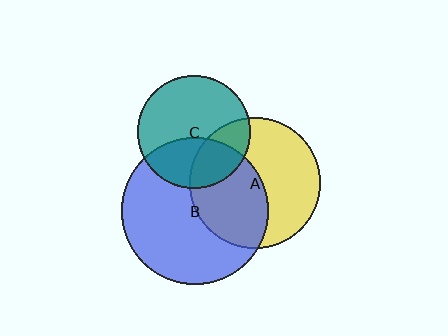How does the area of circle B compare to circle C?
Approximately 1.7 times.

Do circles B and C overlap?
Yes.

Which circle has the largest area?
Circle B (blue).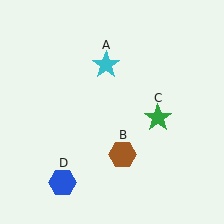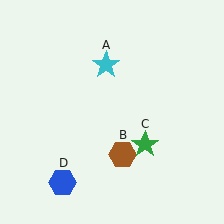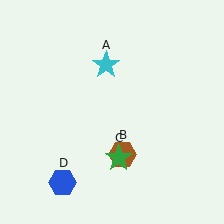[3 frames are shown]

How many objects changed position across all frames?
1 object changed position: green star (object C).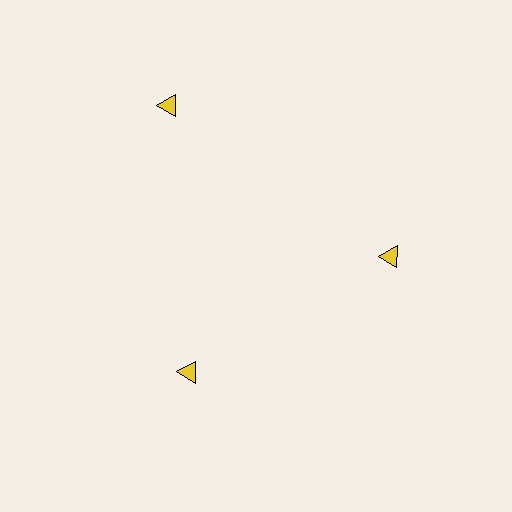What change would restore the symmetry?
The symmetry would be restored by moving it inward, back onto the ring so that all 3 triangles sit at equal angles and equal distance from the center.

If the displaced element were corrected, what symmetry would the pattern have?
It would have 3-fold rotational symmetry — the pattern would map onto itself every 120 degrees.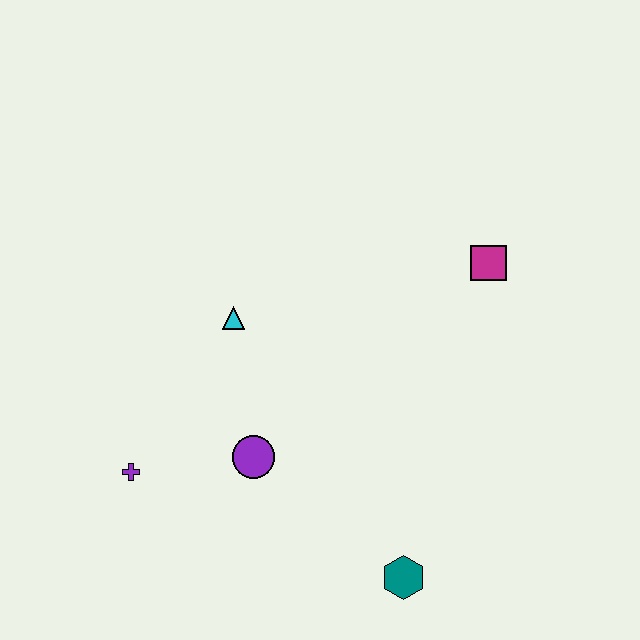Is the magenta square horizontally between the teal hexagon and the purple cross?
No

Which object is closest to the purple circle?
The purple cross is closest to the purple circle.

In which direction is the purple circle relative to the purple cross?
The purple circle is to the right of the purple cross.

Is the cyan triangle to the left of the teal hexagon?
Yes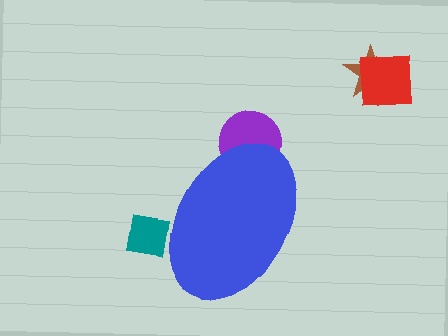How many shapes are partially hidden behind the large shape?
2 shapes are partially hidden.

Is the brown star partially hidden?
No, the brown star is fully visible.